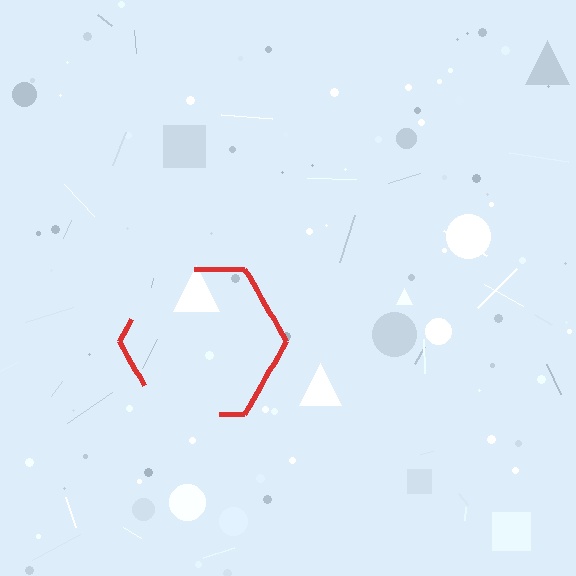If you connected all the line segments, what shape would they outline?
They would outline a hexagon.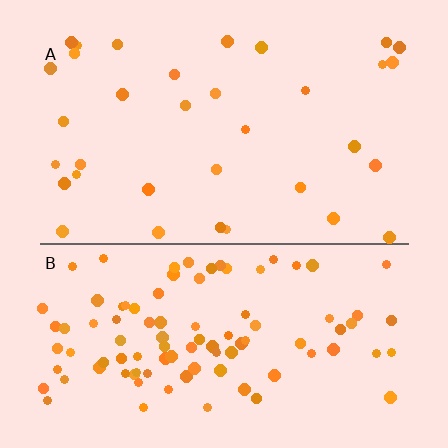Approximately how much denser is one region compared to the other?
Approximately 2.9× — region B over region A.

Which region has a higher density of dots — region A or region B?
B (the bottom).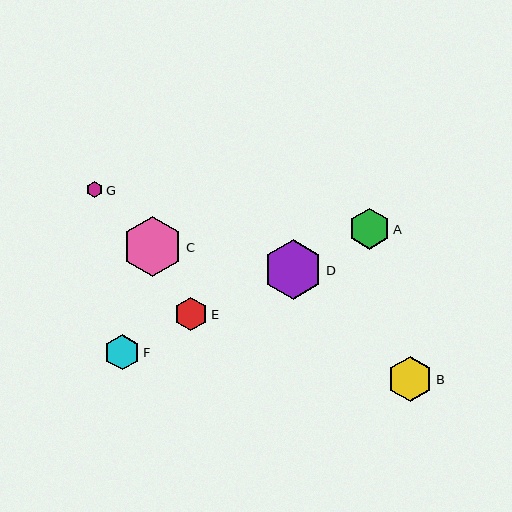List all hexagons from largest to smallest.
From largest to smallest: C, D, B, A, F, E, G.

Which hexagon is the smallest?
Hexagon G is the smallest with a size of approximately 16 pixels.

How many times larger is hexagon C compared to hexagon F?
Hexagon C is approximately 1.7 times the size of hexagon F.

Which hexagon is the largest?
Hexagon C is the largest with a size of approximately 60 pixels.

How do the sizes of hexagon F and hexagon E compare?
Hexagon F and hexagon E are approximately the same size.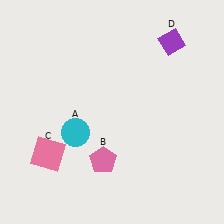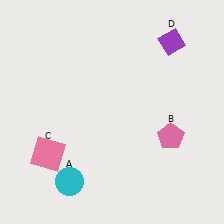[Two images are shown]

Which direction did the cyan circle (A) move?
The cyan circle (A) moved down.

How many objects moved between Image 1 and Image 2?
2 objects moved between the two images.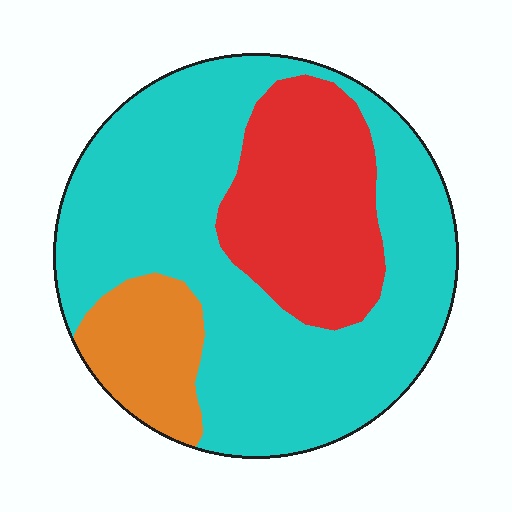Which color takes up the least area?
Orange, at roughly 10%.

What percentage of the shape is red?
Red takes up about one quarter (1/4) of the shape.